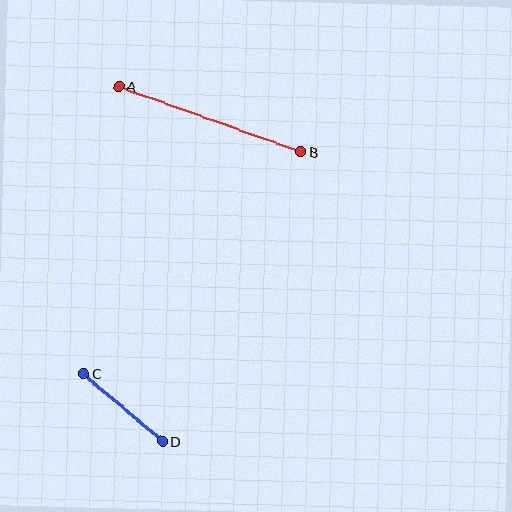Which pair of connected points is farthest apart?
Points A and B are farthest apart.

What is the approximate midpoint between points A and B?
The midpoint is at approximately (210, 119) pixels.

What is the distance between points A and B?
The distance is approximately 193 pixels.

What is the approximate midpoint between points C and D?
The midpoint is at approximately (123, 407) pixels.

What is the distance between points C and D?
The distance is approximately 104 pixels.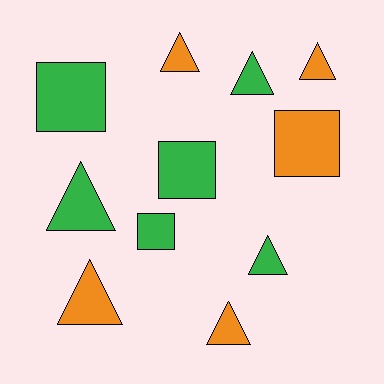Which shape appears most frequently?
Triangle, with 7 objects.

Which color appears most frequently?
Green, with 6 objects.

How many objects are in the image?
There are 11 objects.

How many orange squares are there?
There is 1 orange square.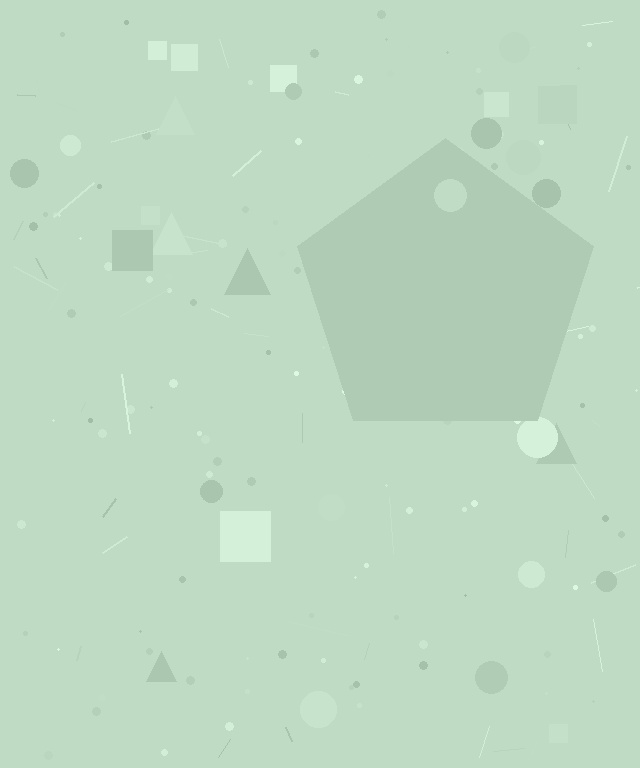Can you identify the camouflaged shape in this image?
The camouflaged shape is a pentagon.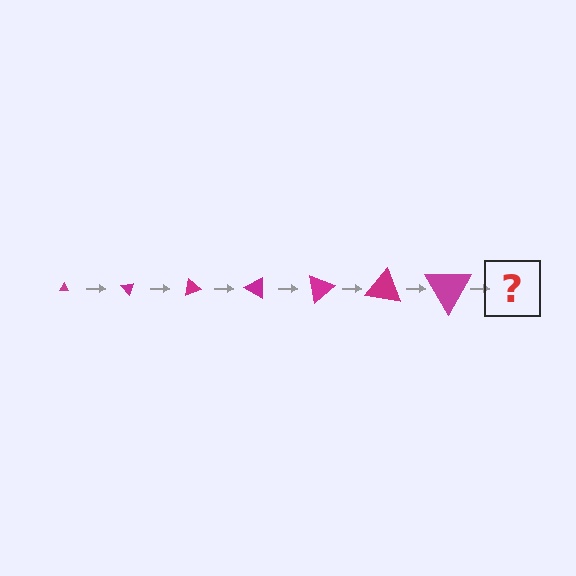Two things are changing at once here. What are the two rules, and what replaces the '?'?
The two rules are that the triangle grows larger each step and it rotates 50 degrees each step. The '?' should be a triangle, larger than the previous one and rotated 350 degrees from the start.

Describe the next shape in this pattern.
It should be a triangle, larger than the previous one and rotated 350 degrees from the start.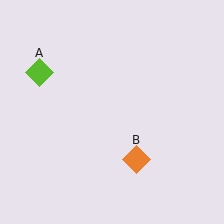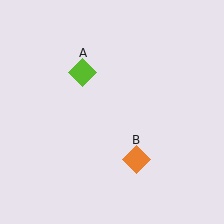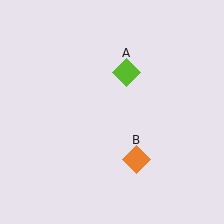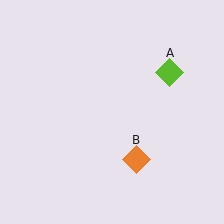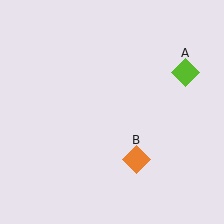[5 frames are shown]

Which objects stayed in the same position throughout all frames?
Orange diamond (object B) remained stationary.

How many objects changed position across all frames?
1 object changed position: lime diamond (object A).